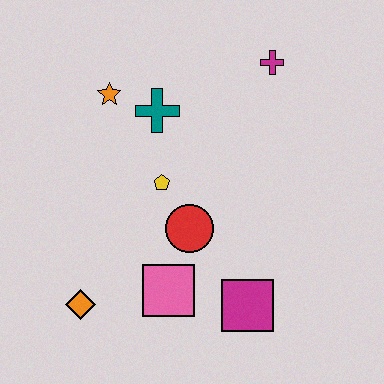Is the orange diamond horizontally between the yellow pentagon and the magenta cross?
No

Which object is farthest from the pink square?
The magenta cross is farthest from the pink square.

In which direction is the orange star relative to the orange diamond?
The orange star is above the orange diamond.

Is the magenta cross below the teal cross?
No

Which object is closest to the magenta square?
The pink square is closest to the magenta square.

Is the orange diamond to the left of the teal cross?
Yes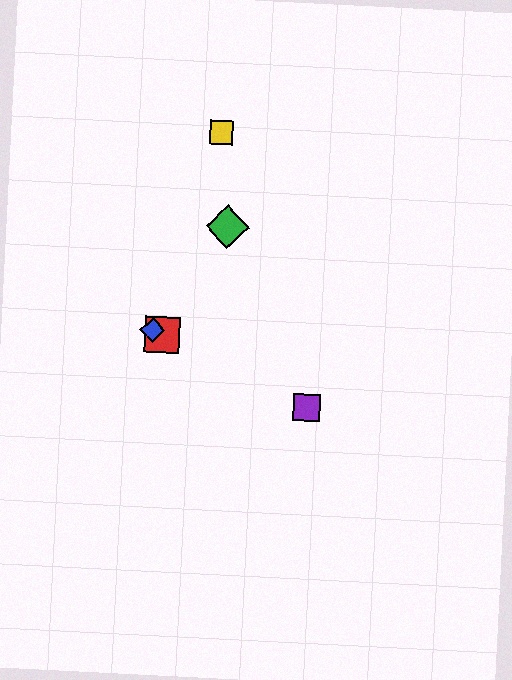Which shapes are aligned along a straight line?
The red square, the blue diamond, the purple square are aligned along a straight line.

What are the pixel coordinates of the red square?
The red square is at (162, 335).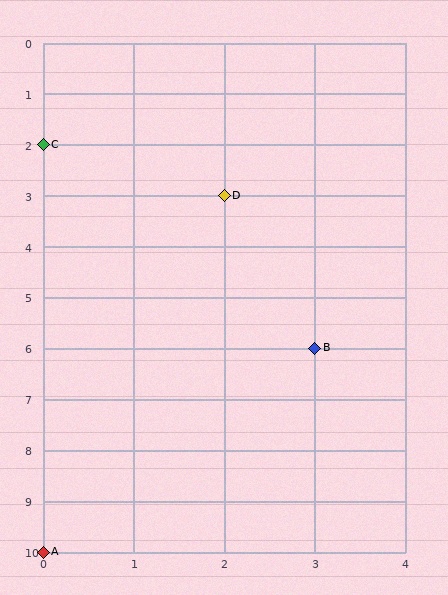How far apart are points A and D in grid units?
Points A and D are 2 columns and 7 rows apart (about 7.3 grid units diagonally).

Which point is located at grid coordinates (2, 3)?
Point D is at (2, 3).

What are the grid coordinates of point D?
Point D is at grid coordinates (2, 3).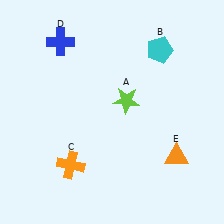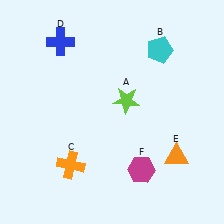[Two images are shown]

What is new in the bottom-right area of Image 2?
A magenta hexagon (F) was added in the bottom-right area of Image 2.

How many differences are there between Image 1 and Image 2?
There is 1 difference between the two images.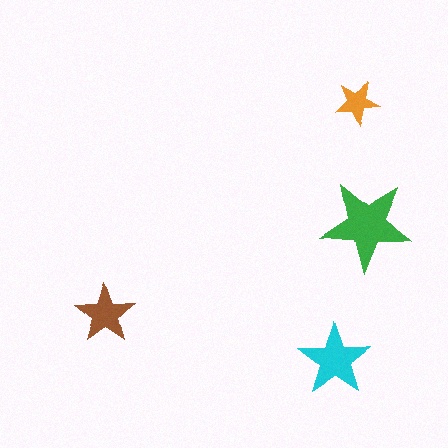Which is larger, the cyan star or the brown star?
The cyan one.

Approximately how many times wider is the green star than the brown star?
About 1.5 times wider.